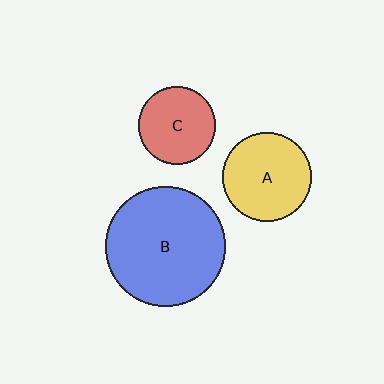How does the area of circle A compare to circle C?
Approximately 1.3 times.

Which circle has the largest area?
Circle B (blue).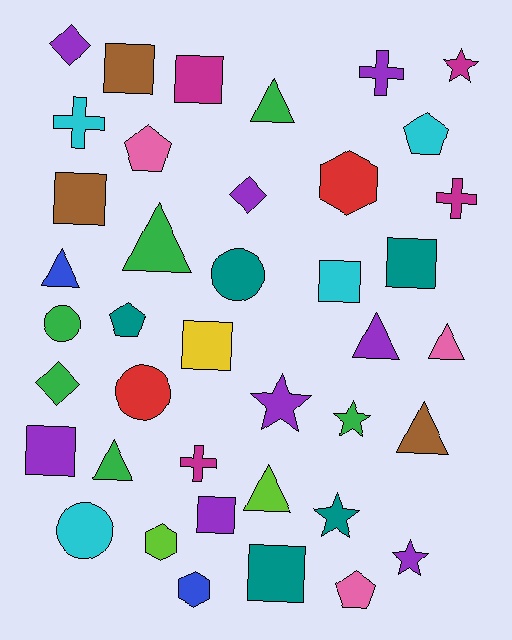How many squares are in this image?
There are 9 squares.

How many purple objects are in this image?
There are 8 purple objects.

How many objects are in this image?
There are 40 objects.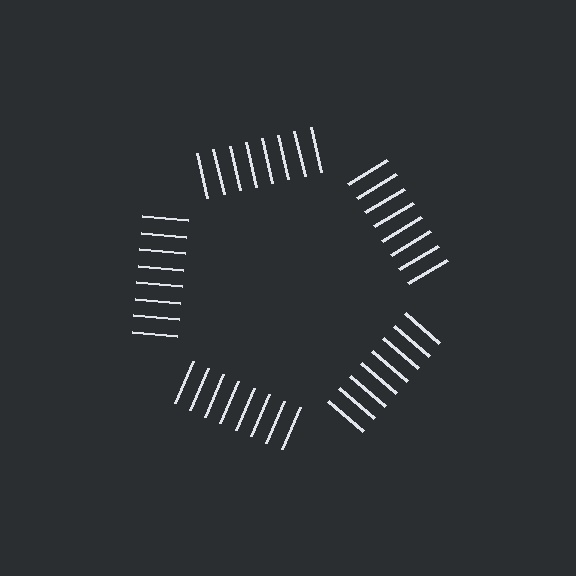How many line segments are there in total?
40 — 8 along each of the 5 edges.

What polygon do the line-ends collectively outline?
An illusory pentagon — the line segments terminate on its edges but no continuous stroke is drawn.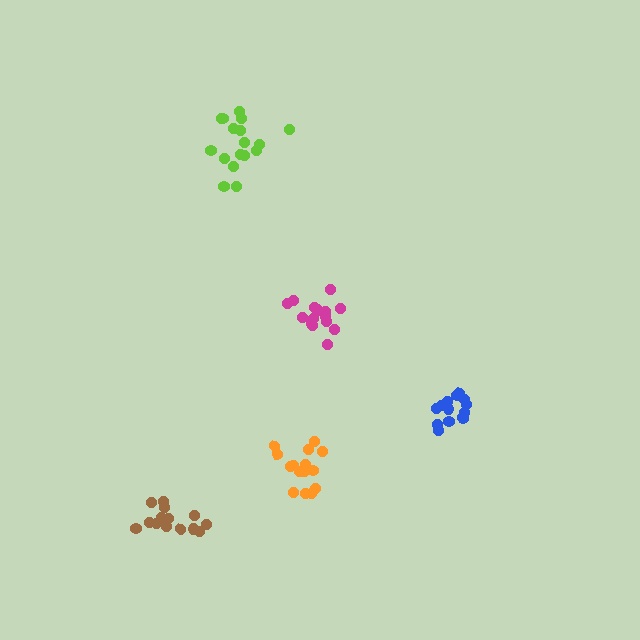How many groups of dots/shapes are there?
There are 5 groups.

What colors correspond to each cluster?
The clusters are colored: lime, blue, magenta, orange, brown.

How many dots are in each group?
Group 1: 17 dots, Group 2: 13 dots, Group 3: 15 dots, Group 4: 15 dots, Group 5: 14 dots (74 total).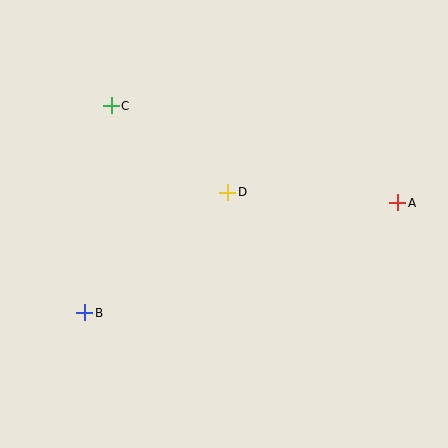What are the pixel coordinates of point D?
Point D is at (228, 192).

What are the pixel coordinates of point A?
Point A is at (398, 203).